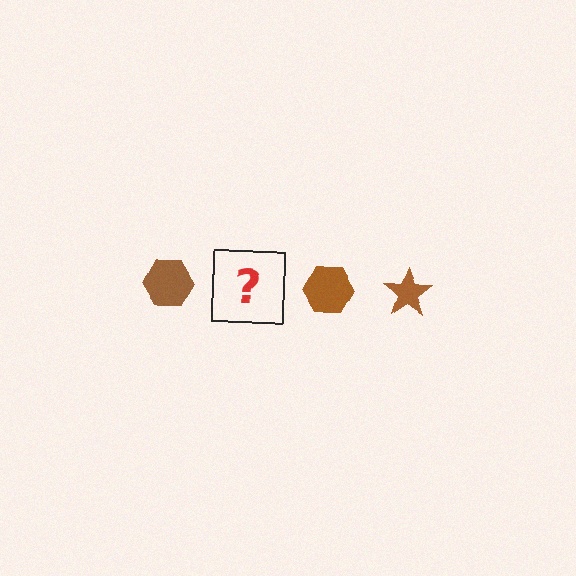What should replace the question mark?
The question mark should be replaced with a brown star.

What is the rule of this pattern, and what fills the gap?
The rule is that the pattern cycles through hexagon, star shapes in brown. The gap should be filled with a brown star.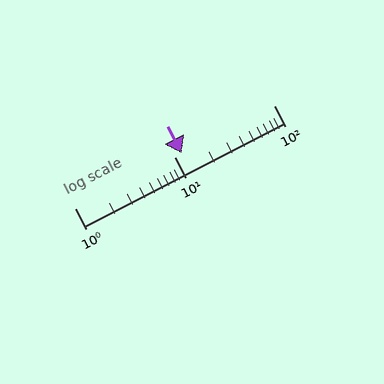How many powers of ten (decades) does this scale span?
The scale spans 2 decades, from 1 to 100.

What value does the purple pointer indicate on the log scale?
The pointer indicates approximately 12.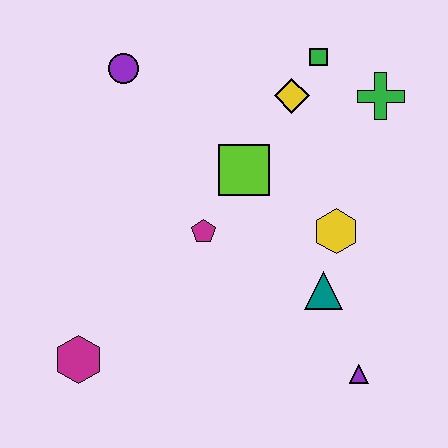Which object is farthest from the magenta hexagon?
The green cross is farthest from the magenta hexagon.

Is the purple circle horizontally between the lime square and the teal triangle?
No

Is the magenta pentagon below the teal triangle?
No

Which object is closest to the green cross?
The green square is closest to the green cross.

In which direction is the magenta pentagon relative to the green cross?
The magenta pentagon is to the left of the green cross.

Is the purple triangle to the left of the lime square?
No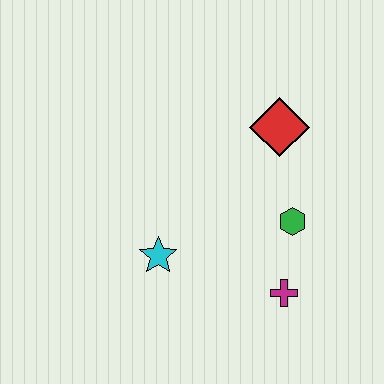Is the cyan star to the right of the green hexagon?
No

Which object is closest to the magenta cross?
The green hexagon is closest to the magenta cross.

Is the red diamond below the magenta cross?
No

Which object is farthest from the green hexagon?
The cyan star is farthest from the green hexagon.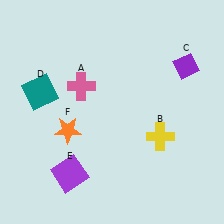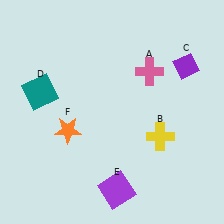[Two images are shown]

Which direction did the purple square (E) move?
The purple square (E) moved right.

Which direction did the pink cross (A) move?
The pink cross (A) moved right.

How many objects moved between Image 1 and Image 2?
2 objects moved between the two images.